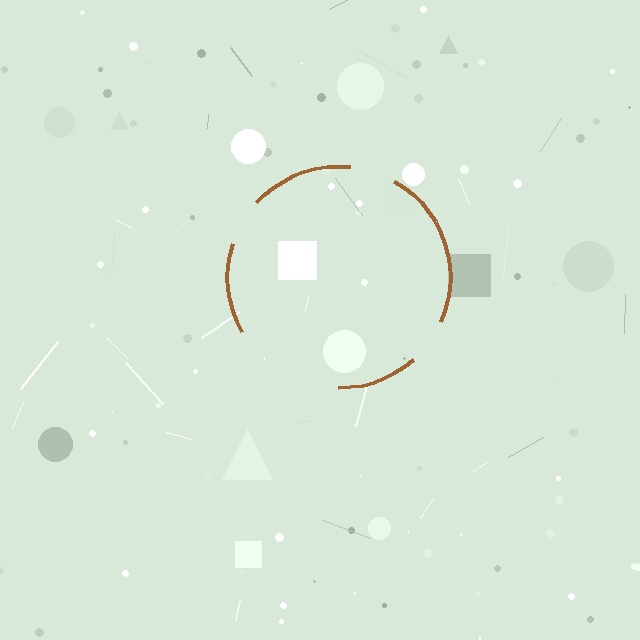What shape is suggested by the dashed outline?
The dashed outline suggests a circle.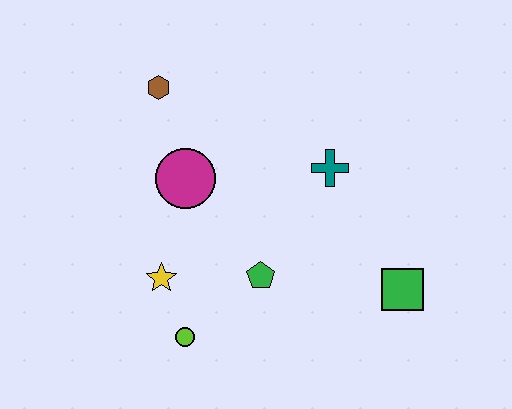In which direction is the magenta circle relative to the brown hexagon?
The magenta circle is below the brown hexagon.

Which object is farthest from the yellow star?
The green square is farthest from the yellow star.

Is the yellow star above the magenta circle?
No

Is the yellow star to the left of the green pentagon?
Yes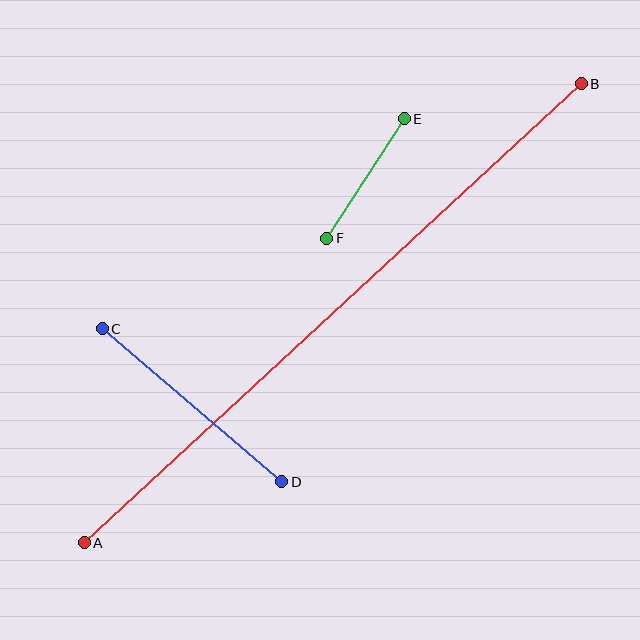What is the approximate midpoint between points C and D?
The midpoint is at approximately (192, 405) pixels.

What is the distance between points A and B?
The distance is approximately 676 pixels.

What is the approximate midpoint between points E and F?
The midpoint is at approximately (366, 179) pixels.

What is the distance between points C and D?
The distance is approximately 236 pixels.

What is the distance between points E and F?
The distance is approximately 143 pixels.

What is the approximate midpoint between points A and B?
The midpoint is at approximately (333, 313) pixels.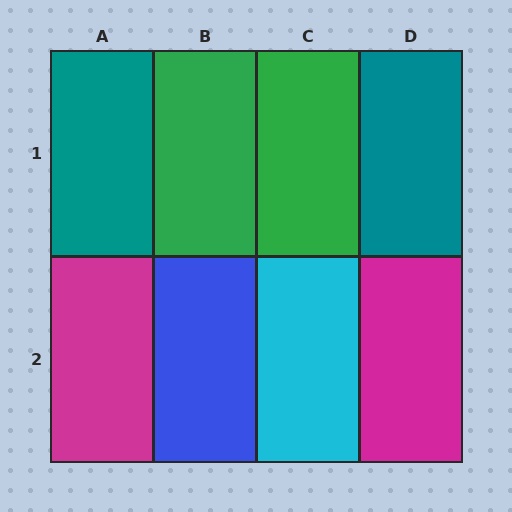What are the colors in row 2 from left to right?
Magenta, blue, cyan, magenta.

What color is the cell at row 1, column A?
Teal.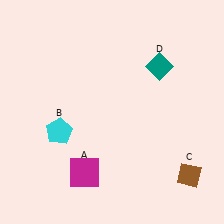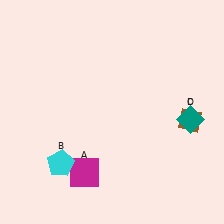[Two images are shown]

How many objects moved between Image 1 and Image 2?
3 objects moved between the two images.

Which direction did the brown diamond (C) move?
The brown diamond (C) moved up.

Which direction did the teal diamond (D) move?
The teal diamond (D) moved down.